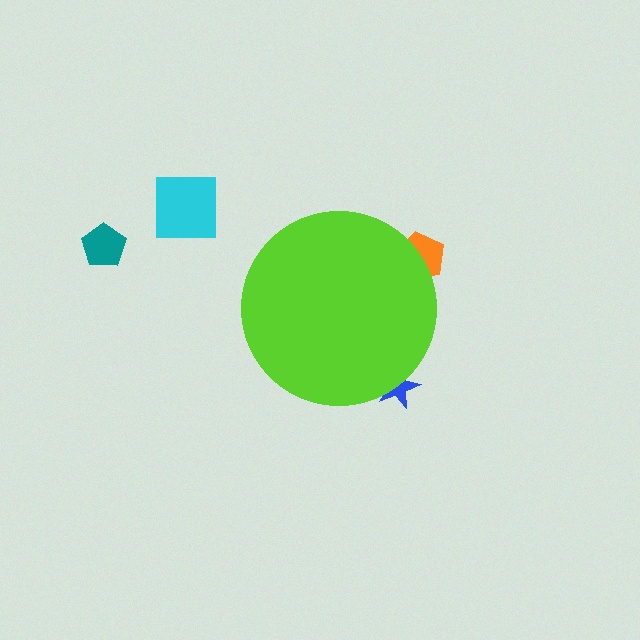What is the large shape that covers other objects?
A lime circle.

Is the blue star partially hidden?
Yes, the blue star is partially hidden behind the lime circle.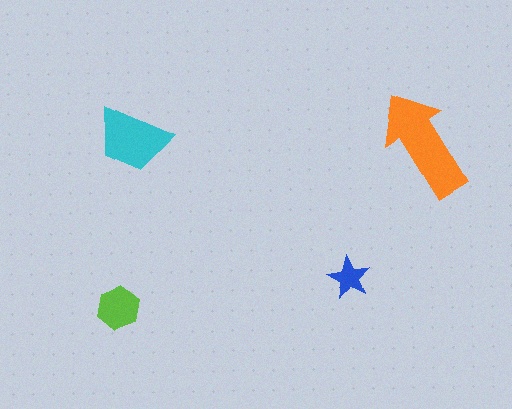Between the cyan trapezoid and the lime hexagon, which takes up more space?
The cyan trapezoid.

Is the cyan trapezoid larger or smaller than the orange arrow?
Smaller.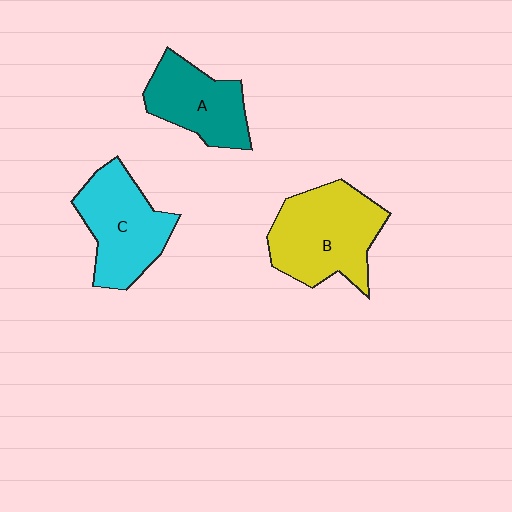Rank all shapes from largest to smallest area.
From largest to smallest: B (yellow), C (cyan), A (teal).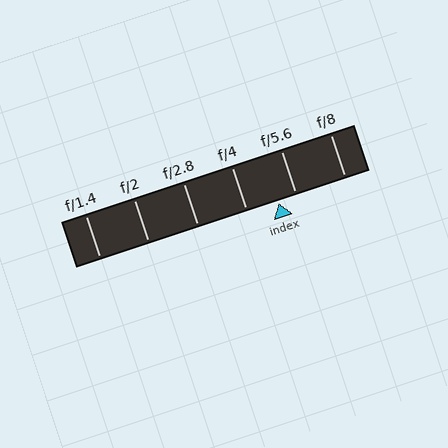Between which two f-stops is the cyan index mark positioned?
The index mark is between f/4 and f/5.6.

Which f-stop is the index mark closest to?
The index mark is closest to f/5.6.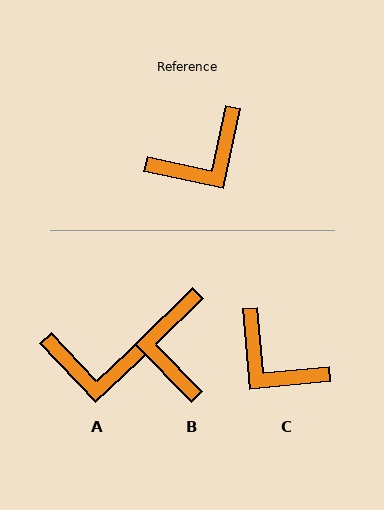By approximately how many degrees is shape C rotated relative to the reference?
Approximately 73 degrees clockwise.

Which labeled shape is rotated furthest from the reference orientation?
B, about 124 degrees away.